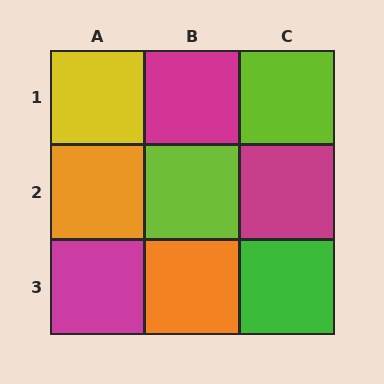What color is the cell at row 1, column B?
Magenta.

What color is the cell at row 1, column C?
Lime.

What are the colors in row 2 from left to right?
Orange, lime, magenta.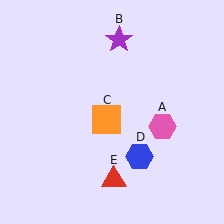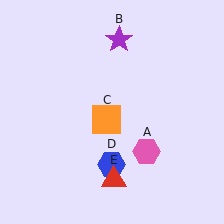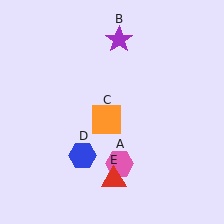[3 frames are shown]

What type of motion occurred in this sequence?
The pink hexagon (object A), blue hexagon (object D) rotated clockwise around the center of the scene.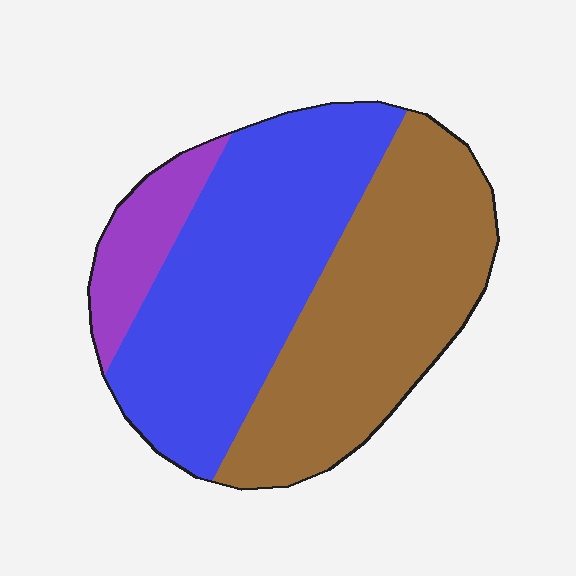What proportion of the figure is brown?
Brown covers 43% of the figure.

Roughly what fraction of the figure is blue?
Blue covers around 45% of the figure.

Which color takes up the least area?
Purple, at roughly 10%.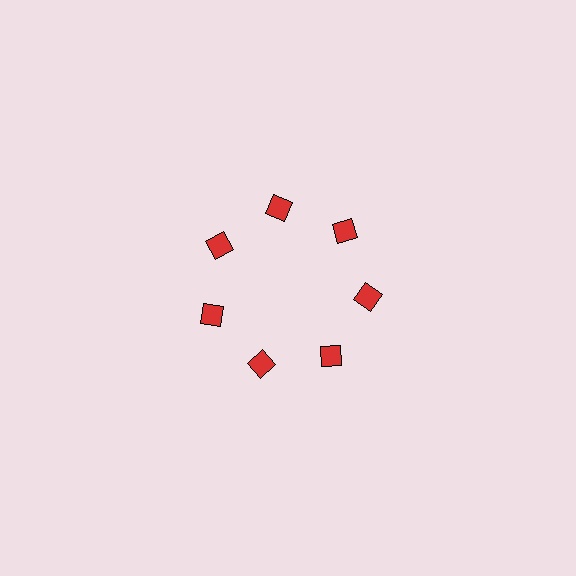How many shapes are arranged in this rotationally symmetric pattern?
There are 7 shapes, arranged in 7 groups of 1.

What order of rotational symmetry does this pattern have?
This pattern has 7-fold rotational symmetry.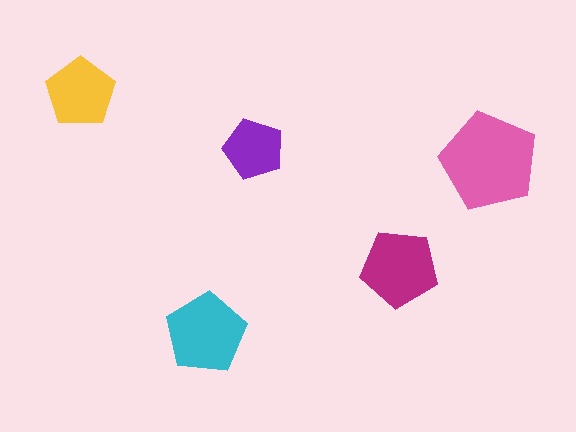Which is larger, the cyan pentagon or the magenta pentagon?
The cyan one.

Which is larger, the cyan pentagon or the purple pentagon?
The cyan one.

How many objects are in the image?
There are 5 objects in the image.